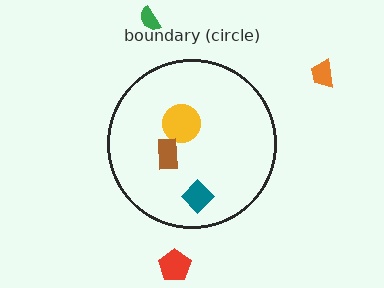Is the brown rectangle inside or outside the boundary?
Inside.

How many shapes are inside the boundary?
3 inside, 3 outside.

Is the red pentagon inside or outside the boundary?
Outside.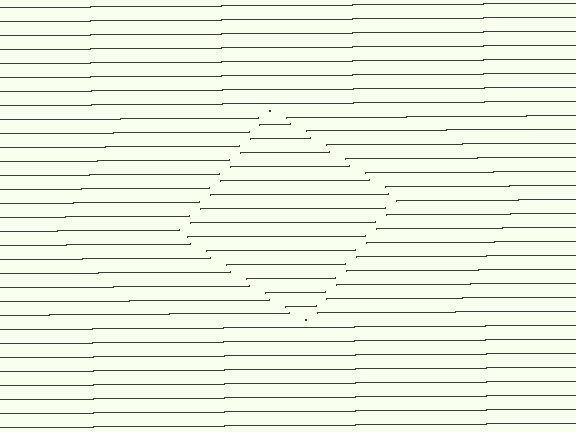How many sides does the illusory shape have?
4 sides — the line-ends trace a square.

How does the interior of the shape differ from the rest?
The interior of the shape contains the same grating, shifted by half a period — the contour is defined by the phase discontinuity where line-ends from the inner and outer gratings abut.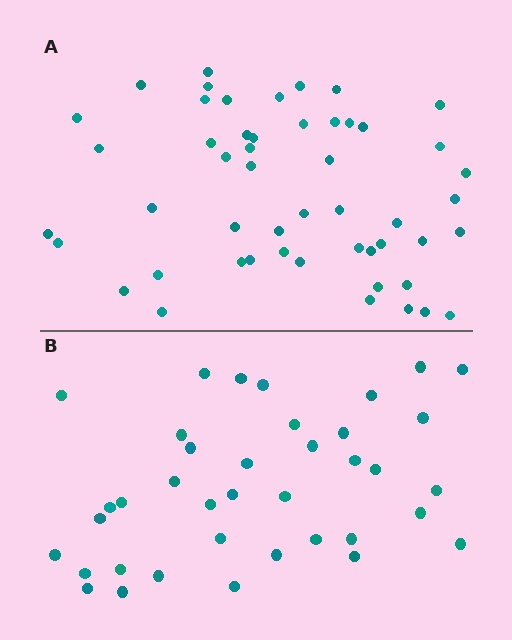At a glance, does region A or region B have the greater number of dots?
Region A (the top region) has more dots.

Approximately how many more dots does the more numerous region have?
Region A has approximately 15 more dots than region B.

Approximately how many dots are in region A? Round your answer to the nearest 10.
About 50 dots. (The exact count is 51, which rounds to 50.)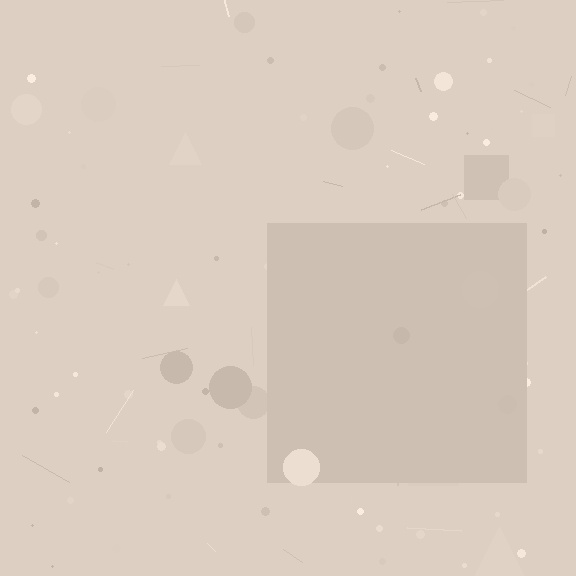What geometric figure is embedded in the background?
A square is embedded in the background.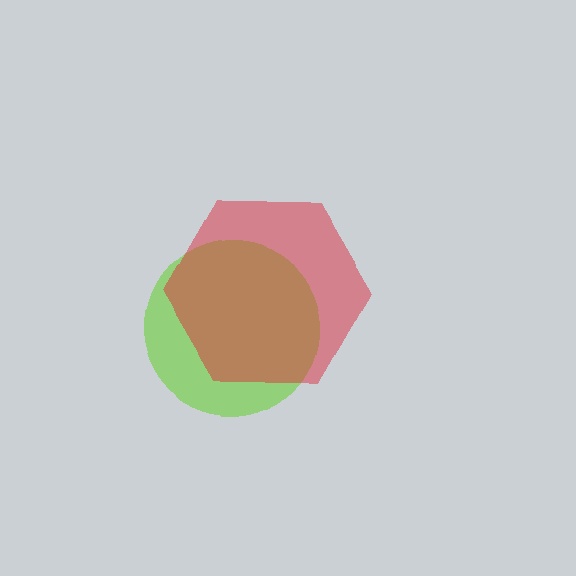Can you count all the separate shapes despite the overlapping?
Yes, there are 2 separate shapes.